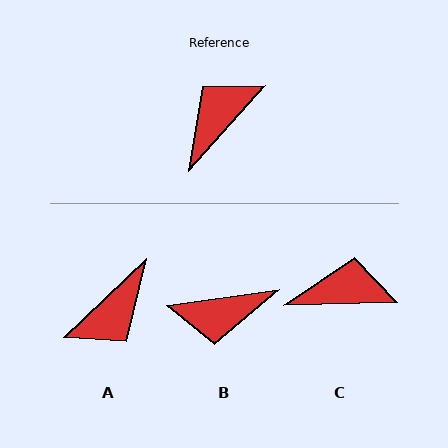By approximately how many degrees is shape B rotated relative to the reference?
Approximately 140 degrees counter-clockwise.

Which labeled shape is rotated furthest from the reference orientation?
A, about 176 degrees away.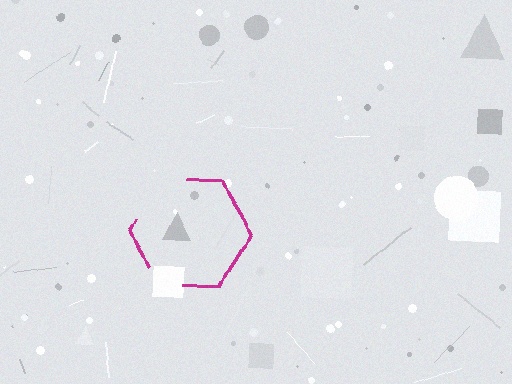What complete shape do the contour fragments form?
The contour fragments form a hexagon.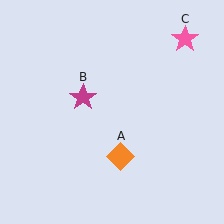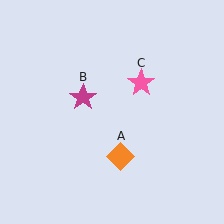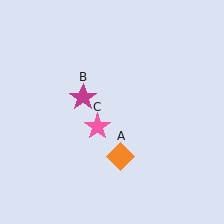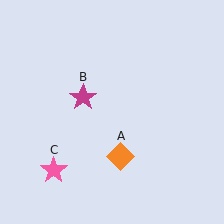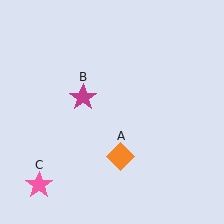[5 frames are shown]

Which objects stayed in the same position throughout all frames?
Orange diamond (object A) and magenta star (object B) remained stationary.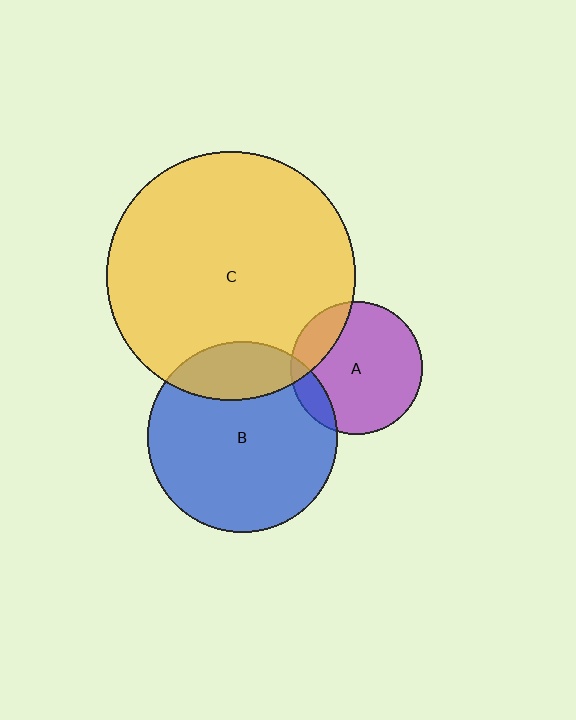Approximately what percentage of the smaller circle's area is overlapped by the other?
Approximately 20%.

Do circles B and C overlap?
Yes.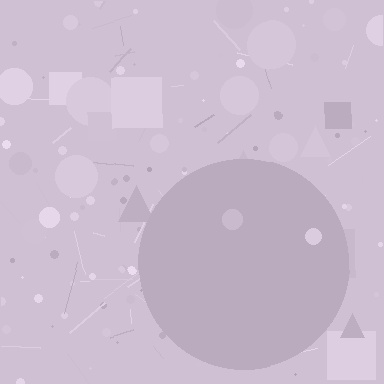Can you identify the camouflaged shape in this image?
The camouflaged shape is a circle.